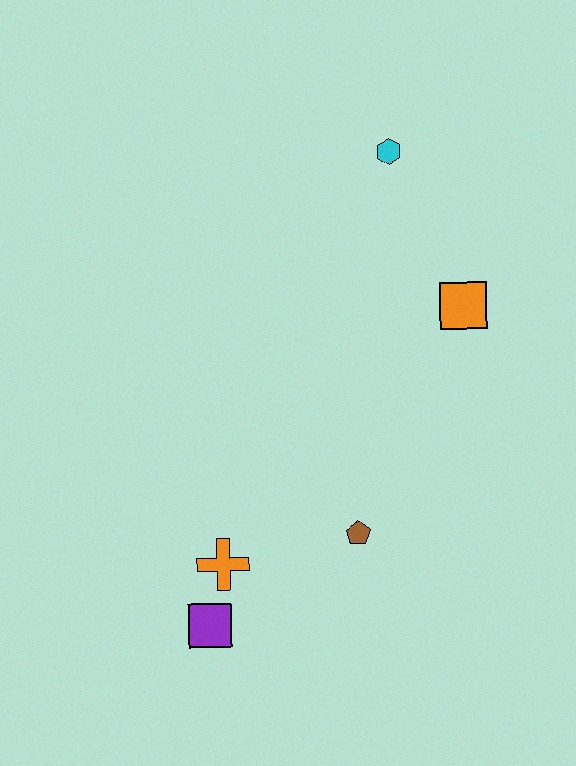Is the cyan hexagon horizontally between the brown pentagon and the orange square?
Yes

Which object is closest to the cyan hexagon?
The orange square is closest to the cyan hexagon.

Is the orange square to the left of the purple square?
No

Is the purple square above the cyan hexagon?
No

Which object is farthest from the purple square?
The cyan hexagon is farthest from the purple square.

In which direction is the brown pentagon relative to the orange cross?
The brown pentagon is to the right of the orange cross.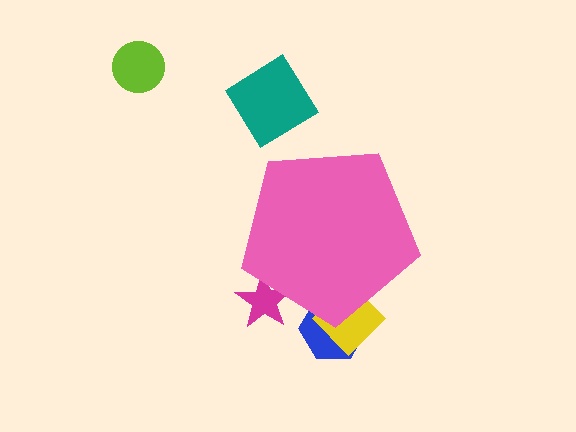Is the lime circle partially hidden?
No, the lime circle is fully visible.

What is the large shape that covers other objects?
A pink pentagon.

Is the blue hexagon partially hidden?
Yes, the blue hexagon is partially hidden behind the pink pentagon.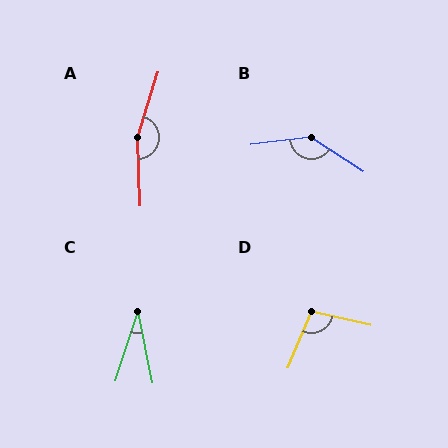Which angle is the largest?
A, at approximately 160 degrees.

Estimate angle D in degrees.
Approximately 100 degrees.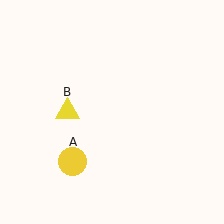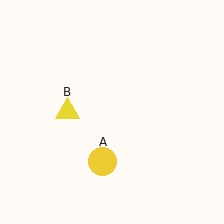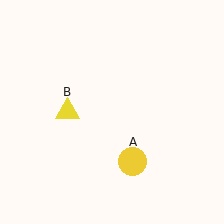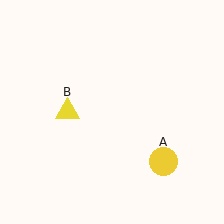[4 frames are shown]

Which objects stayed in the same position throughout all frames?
Yellow triangle (object B) remained stationary.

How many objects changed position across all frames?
1 object changed position: yellow circle (object A).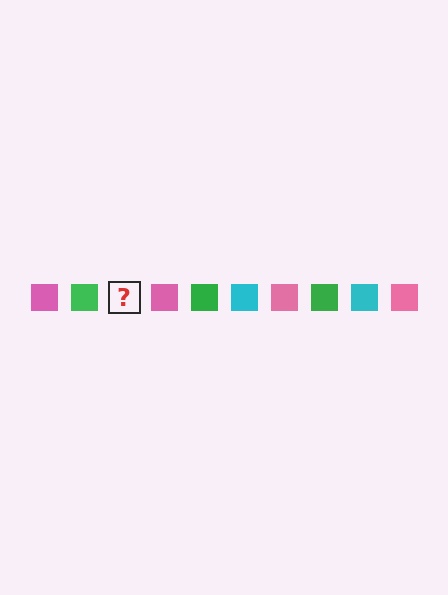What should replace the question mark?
The question mark should be replaced with a cyan square.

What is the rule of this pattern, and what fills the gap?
The rule is that the pattern cycles through pink, green, cyan squares. The gap should be filled with a cyan square.